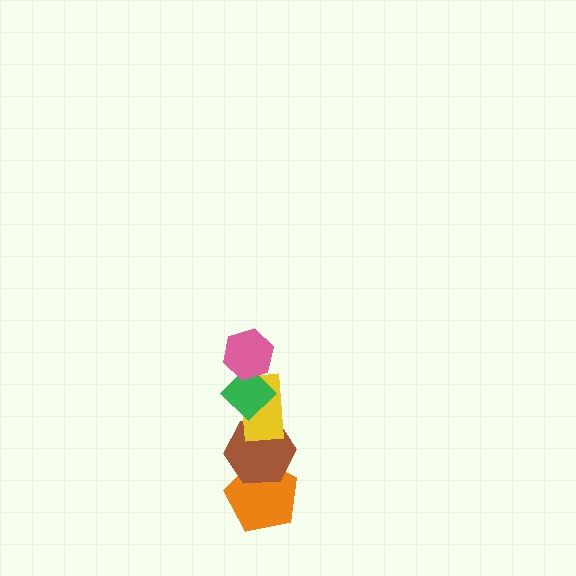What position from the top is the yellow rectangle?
The yellow rectangle is 3rd from the top.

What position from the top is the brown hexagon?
The brown hexagon is 4th from the top.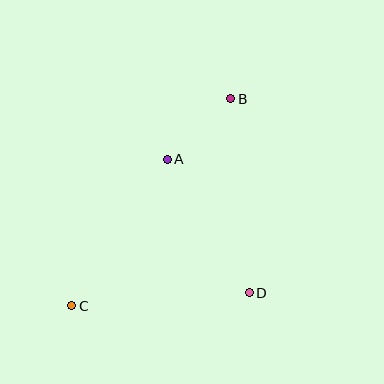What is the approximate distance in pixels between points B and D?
The distance between B and D is approximately 195 pixels.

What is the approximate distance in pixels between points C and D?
The distance between C and D is approximately 178 pixels.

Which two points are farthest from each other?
Points B and C are farthest from each other.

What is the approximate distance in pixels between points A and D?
The distance between A and D is approximately 156 pixels.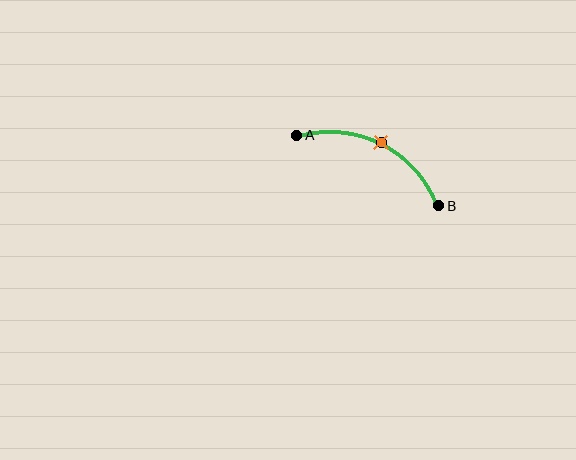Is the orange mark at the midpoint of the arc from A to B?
Yes. The orange mark lies on the arc at equal arc-length from both A and B — it is the arc midpoint.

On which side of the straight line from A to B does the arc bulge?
The arc bulges above the straight line connecting A and B.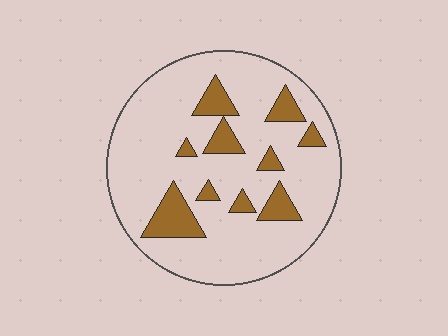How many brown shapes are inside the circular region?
10.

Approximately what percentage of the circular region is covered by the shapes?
Approximately 15%.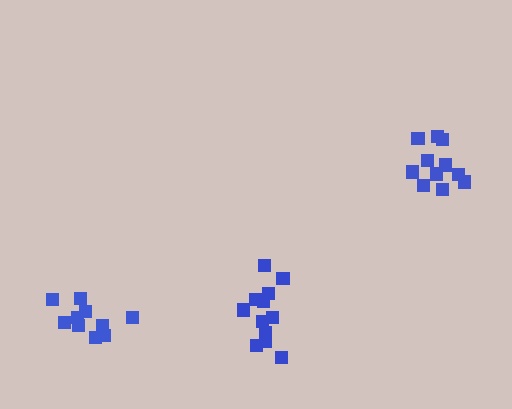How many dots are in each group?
Group 1: 11 dots, Group 2: 12 dots, Group 3: 10 dots (33 total).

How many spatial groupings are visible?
There are 3 spatial groupings.